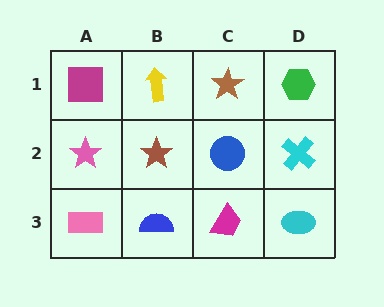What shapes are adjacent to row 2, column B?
A yellow arrow (row 1, column B), a blue semicircle (row 3, column B), a pink star (row 2, column A), a blue circle (row 2, column C).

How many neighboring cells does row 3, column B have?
3.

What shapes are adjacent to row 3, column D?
A cyan cross (row 2, column D), a magenta trapezoid (row 3, column C).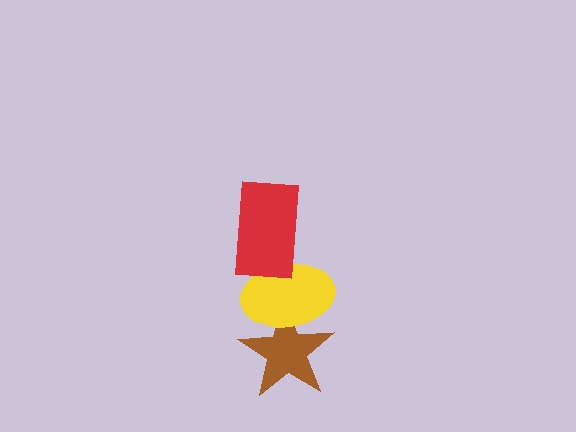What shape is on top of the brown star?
The yellow ellipse is on top of the brown star.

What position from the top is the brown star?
The brown star is 3rd from the top.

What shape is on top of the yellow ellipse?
The red rectangle is on top of the yellow ellipse.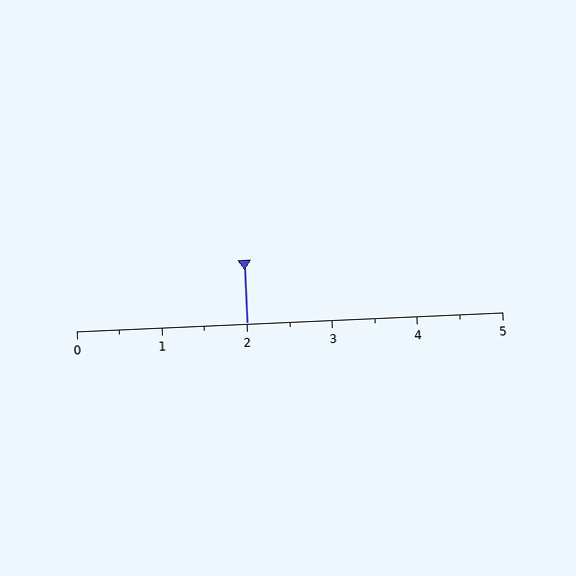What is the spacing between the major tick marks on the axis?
The major ticks are spaced 1 apart.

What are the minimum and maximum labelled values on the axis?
The axis runs from 0 to 5.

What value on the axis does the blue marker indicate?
The marker indicates approximately 2.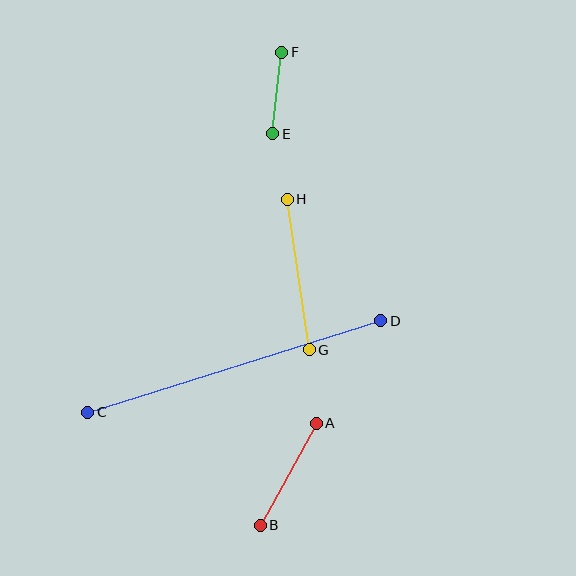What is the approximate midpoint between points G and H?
The midpoint is at approximately (298, 274) pixels.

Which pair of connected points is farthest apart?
Points C and D are farthest apart.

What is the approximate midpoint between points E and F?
The midpoint is at approximately (277, 93) pixels.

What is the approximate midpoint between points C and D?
The midpoint is at approximately (234, 366) pixels.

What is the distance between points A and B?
The distance is approximately 116 pixels.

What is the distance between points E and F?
The distance is approximately 82 pixels.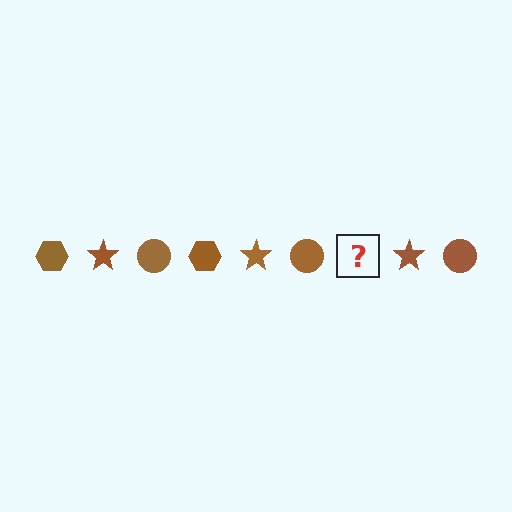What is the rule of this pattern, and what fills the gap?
The rule is that the pattern cycles through hexagon, star, circle shapes in brown. The gap should be filled with a brown hexagon.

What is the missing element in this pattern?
The missing element is a brown hexagon.